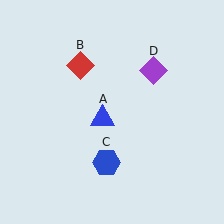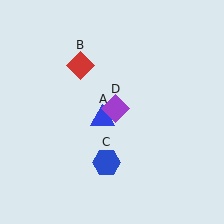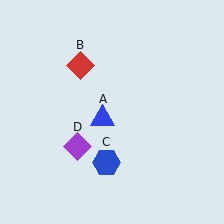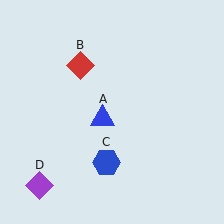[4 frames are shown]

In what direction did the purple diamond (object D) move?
The purple diamond (object D) moved down and to the left.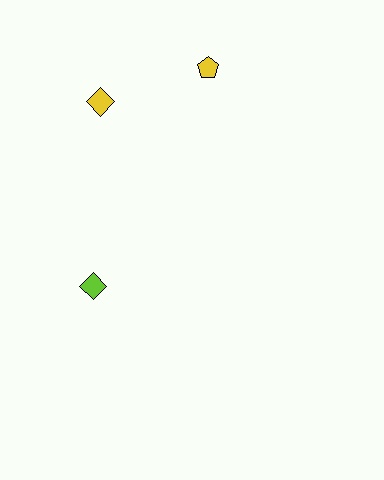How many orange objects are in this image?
There are no orange objects.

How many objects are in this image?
There are 3 objects.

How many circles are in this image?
There are no circles.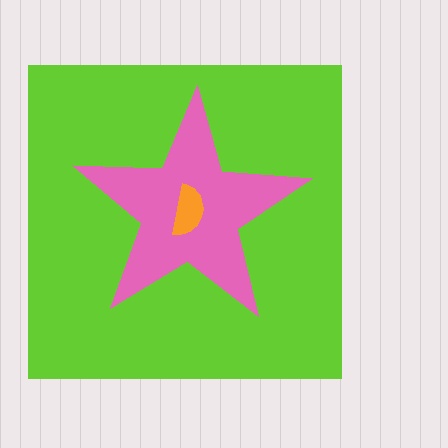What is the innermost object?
The orange semicircle.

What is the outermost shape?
The lime square.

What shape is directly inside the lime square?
The pink star.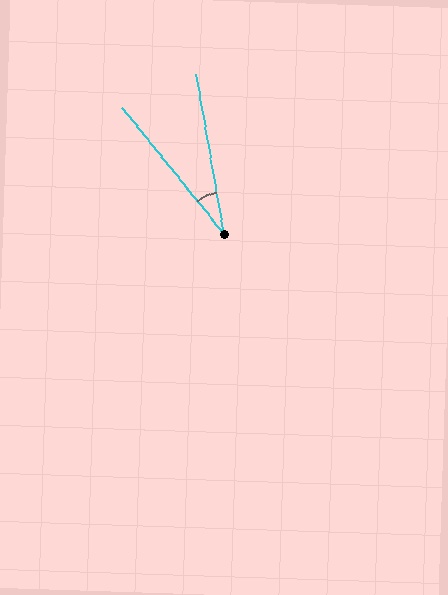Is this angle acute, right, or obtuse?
It is acute.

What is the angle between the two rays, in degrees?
Approximately 29 degrees.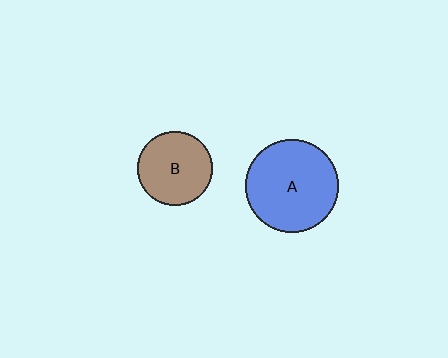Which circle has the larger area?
Circle A (blue).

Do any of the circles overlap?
No, none of the circles overlap.